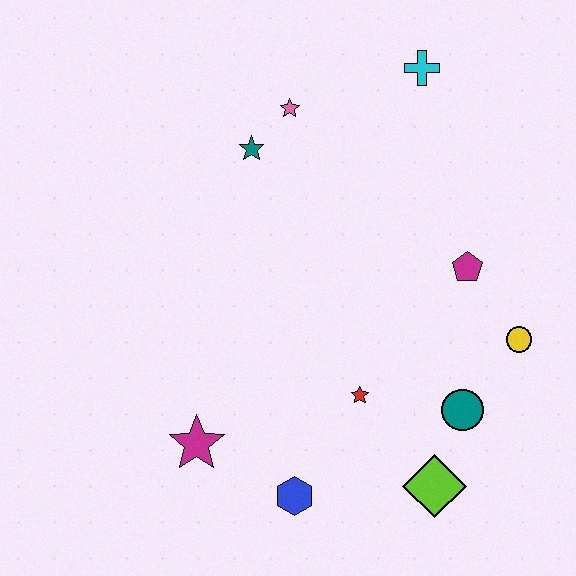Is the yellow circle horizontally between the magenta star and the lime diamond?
No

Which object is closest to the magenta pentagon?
The yellow circle is closest to the magenta pentagon.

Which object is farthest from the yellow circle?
The magenta star is farthest from the yellow circle.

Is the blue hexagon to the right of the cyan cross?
No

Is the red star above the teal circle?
Yes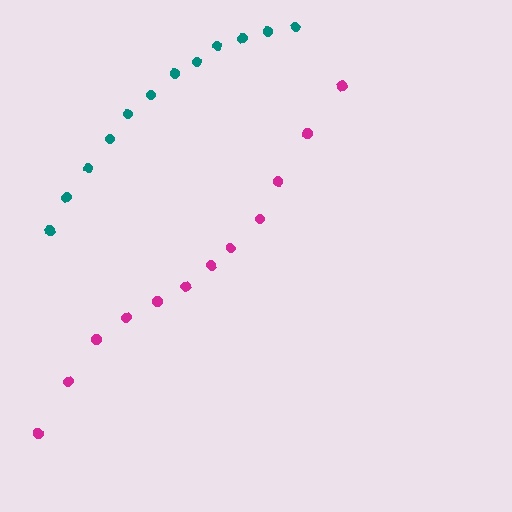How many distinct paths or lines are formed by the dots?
There are 2 distinct paths.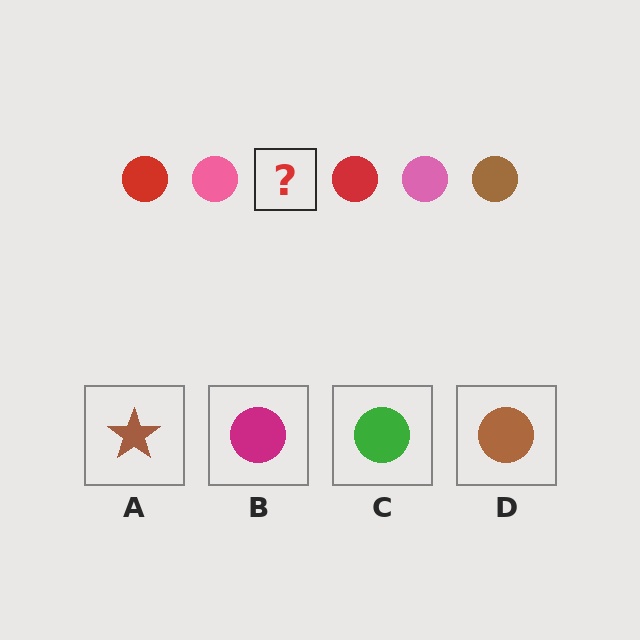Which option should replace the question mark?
Option D.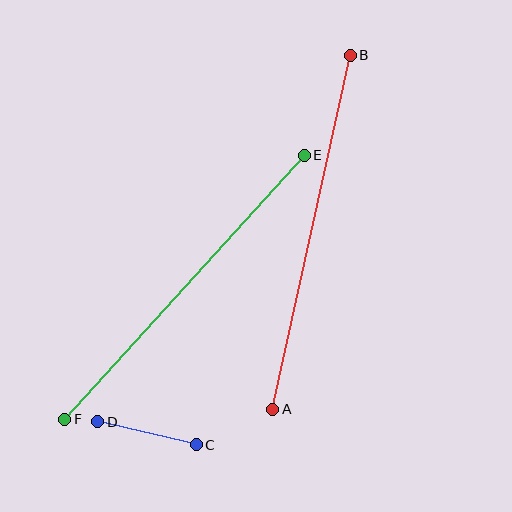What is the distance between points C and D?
The distance is approximately 102 pixels.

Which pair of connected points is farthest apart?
Points A and B are farthest apart.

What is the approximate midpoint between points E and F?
The midpoint is at approximately (185, 287) pixels.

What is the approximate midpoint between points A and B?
The midpoint is at approximately (312, 232) pixels.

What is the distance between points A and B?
The distance is approximately 363 pixels.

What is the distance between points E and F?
The distance is approximately 356 pixels.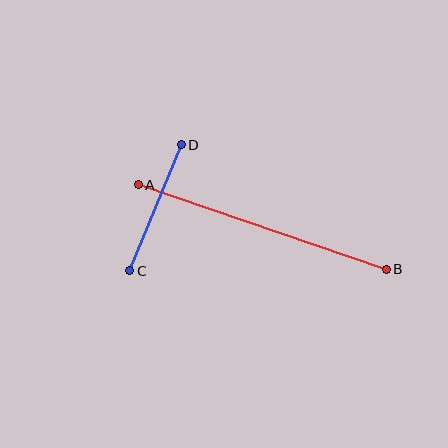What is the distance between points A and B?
The distance is approximately 262 pixels.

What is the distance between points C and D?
The distance is approximately 136 pixels.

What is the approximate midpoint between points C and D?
The midpoint is at approximately (155, 208) pixels.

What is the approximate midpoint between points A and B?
The midpoint is at approximately (262, 227) pixels.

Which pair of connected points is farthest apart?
Points A and B are farthest apart.